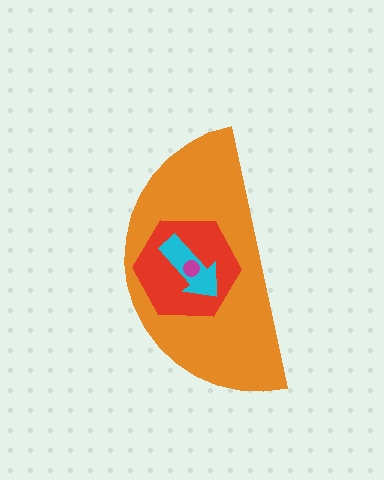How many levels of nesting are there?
4.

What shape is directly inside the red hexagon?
The cyan arrow.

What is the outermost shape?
The orange semicircle.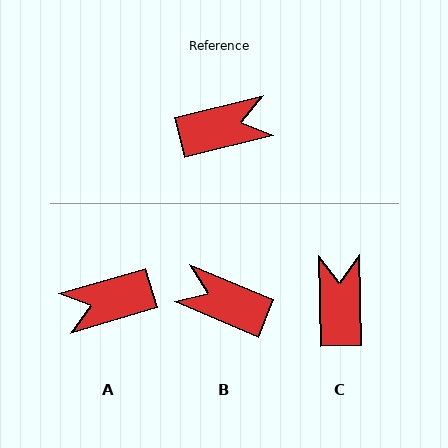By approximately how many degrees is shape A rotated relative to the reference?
Approximately 178 degrees clockwise.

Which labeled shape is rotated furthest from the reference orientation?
A, about 178 degrees away.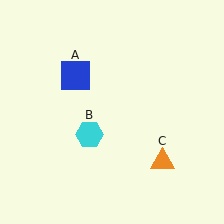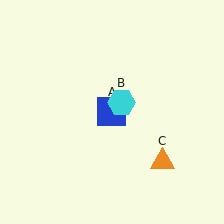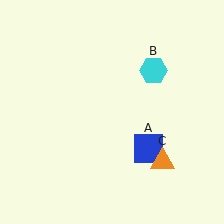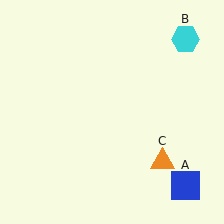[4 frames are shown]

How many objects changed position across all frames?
2 objects changed position: blue square (object A), cyan hexagon (object B).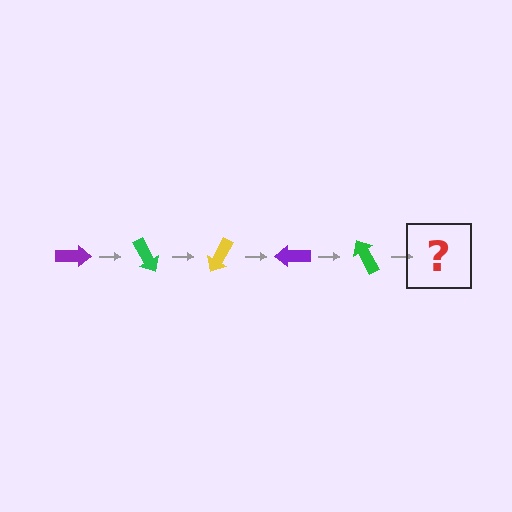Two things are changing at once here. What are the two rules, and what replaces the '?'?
The two rules are that it rotates 60 degrees each step and the color cycles through purple, green, and yellow. The '?' should be a yellow arrow, rotated 300 degrees from the start.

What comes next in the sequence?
The next element should be a yellow arrow, rotated 300 degrees from the start.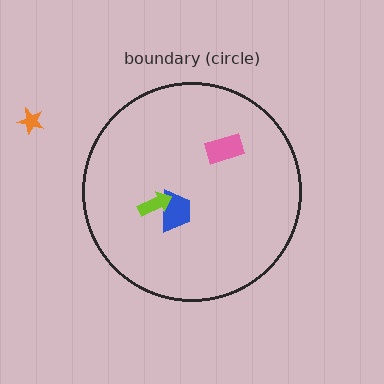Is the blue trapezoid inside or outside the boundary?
Inside.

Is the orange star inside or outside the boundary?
Outside.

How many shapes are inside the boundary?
3 inside, 1 outside.